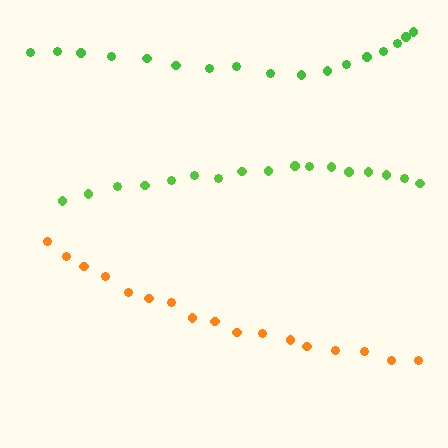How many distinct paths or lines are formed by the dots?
There are 3 distinct paths.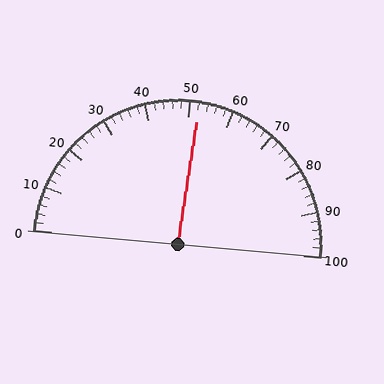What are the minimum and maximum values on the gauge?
The gauge ranges from 0 to 100.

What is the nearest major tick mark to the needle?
The nearest major tick mark is 50.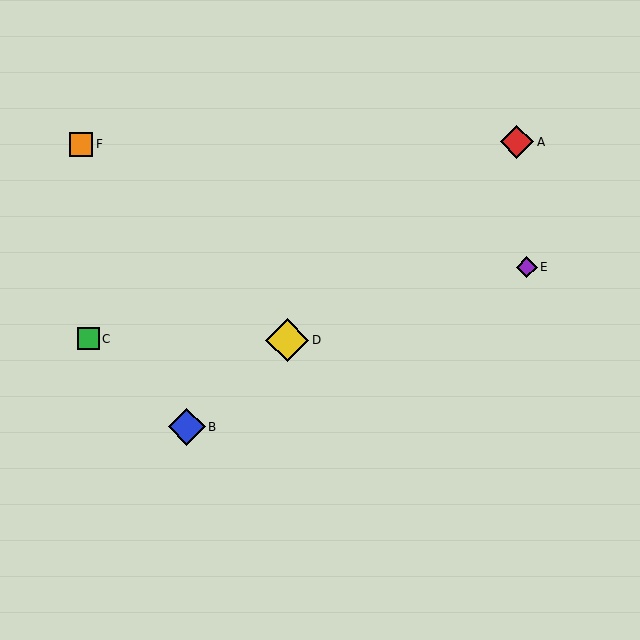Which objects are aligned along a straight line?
Objects A, B, D are aligned along a straight line.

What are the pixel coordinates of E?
Object E is at (527, 267).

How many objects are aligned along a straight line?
3 objects (A, B, D) are aligned along a straight line.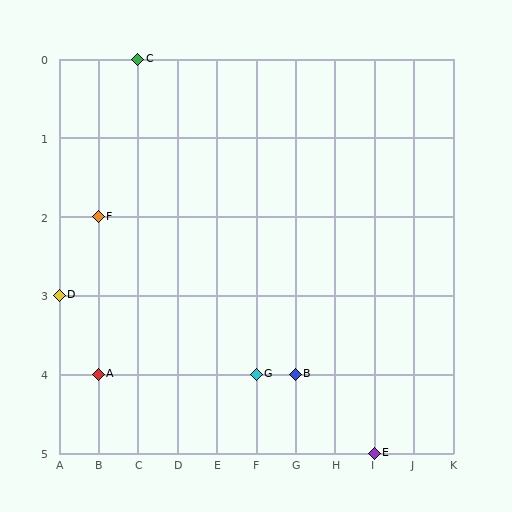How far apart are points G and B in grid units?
Points G and B are 1 column apart.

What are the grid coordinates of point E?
Point E is at grid coordinates (I, 5).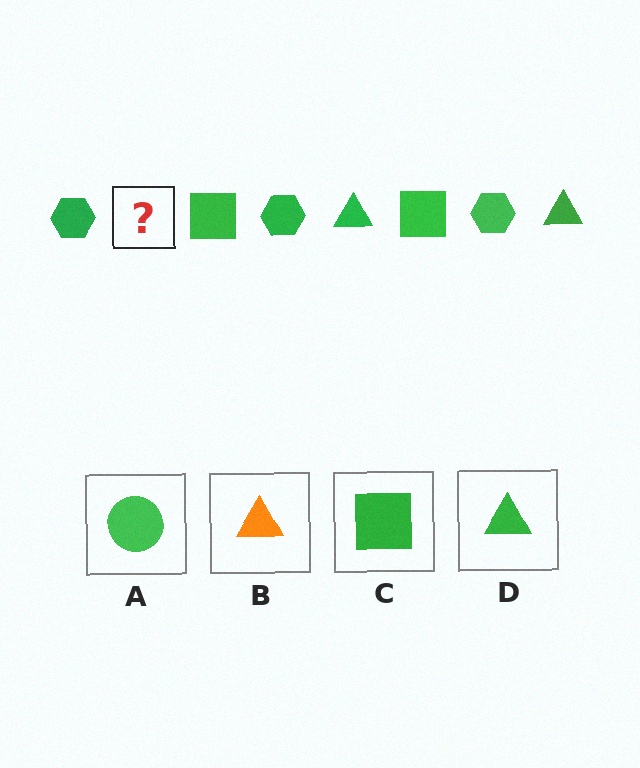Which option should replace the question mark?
Option D.